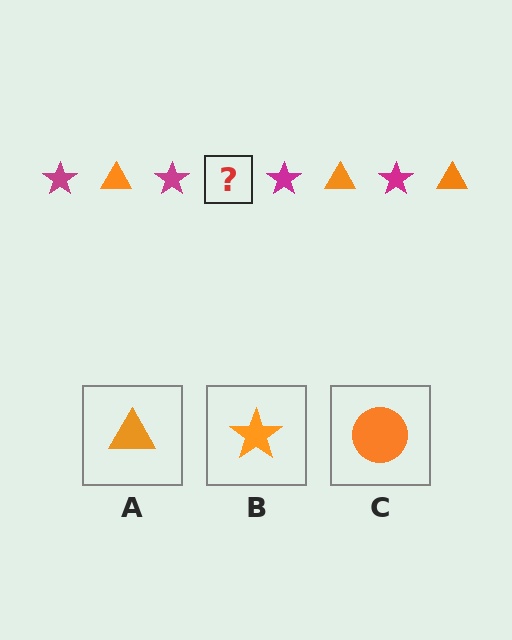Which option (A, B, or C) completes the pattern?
A.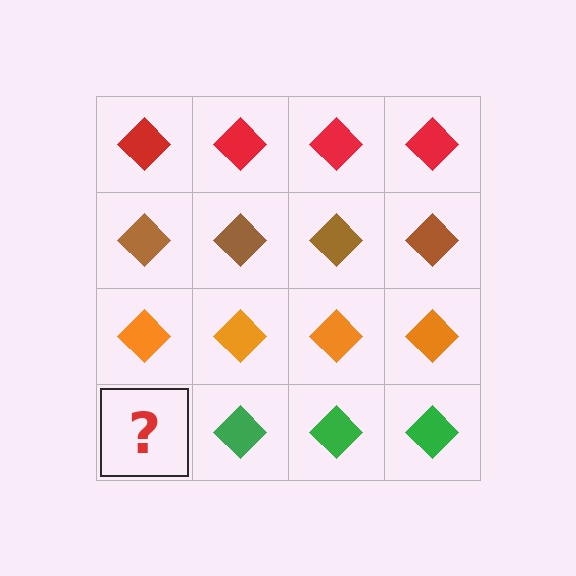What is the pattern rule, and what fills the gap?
The rule is that each row has a consistent color. The gap should be filled with a green diamond.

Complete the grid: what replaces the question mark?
The question mark should be replaced with a green diamond.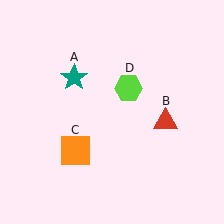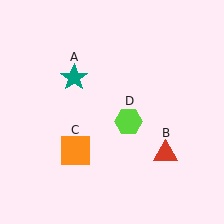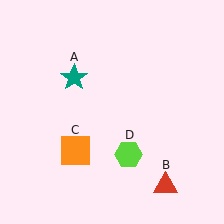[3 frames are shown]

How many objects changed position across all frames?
2 objects changed position: red triangle (object B), lime hexagon (object D).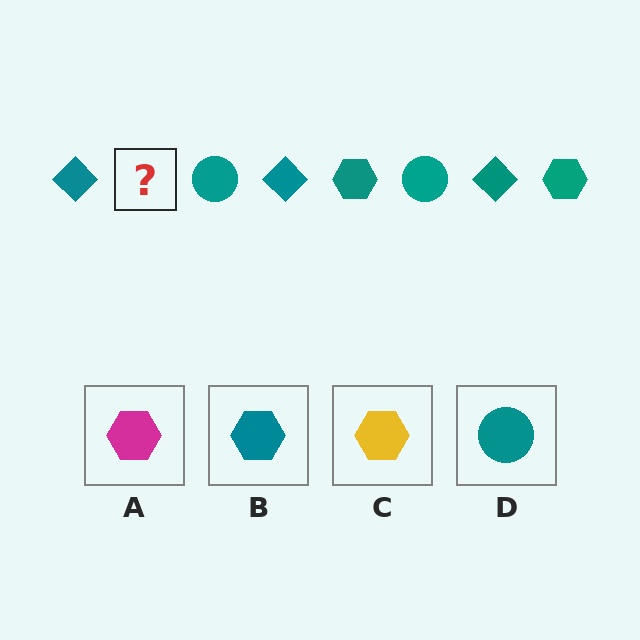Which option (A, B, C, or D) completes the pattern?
B.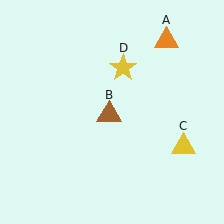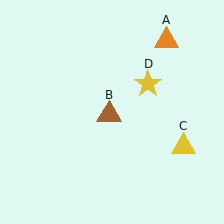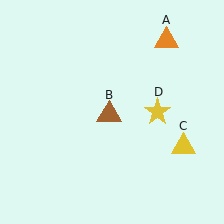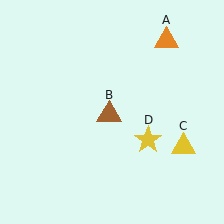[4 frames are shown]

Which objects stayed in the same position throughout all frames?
Orange triangle (object A) and brown triangle (object B) and yellow triangle (object C) remained stationary.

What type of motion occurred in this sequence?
The yellow star (object D) rotated clockwise around the center of the scene.